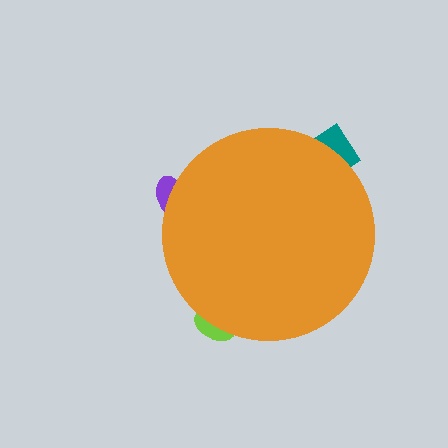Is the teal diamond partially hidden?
Yes, the teal diamond is partially hidden behind the orange circle.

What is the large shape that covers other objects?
An orange circle.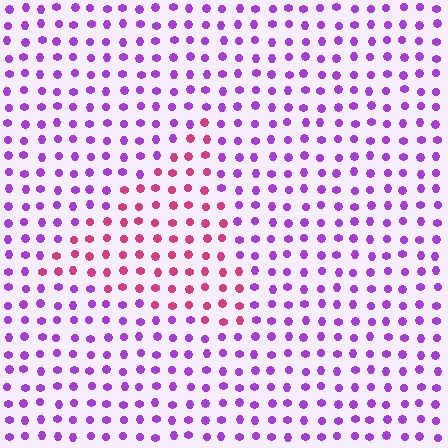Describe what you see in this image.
The image is filled with small purple elements in a uniform arrangement. A triangle-shaped region is visible where the elements are tinted to a slightly different hue, forming a subtle color boundary.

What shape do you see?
I see a triangle.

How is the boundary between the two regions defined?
The boundary is defined purely by a slight shift in hue (about 50 degrees). Spacing, size, and orientation are identical on both sides.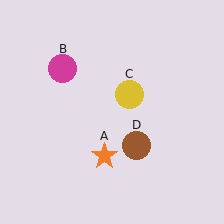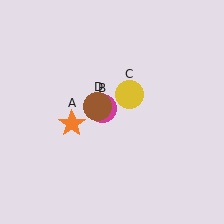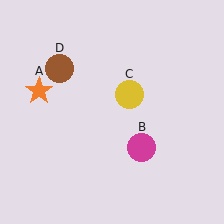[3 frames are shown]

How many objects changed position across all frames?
3 objects changed position: orange star (object A), magenta circle (object B), brown circle (object D).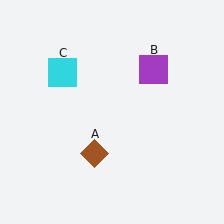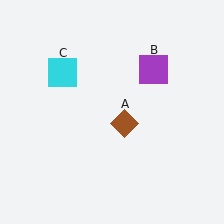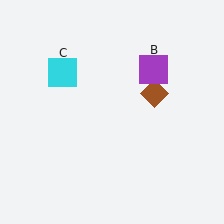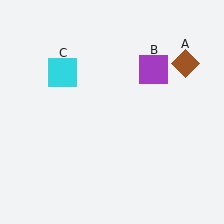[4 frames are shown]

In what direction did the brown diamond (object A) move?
The brown diamond (object A) moved up and to the right.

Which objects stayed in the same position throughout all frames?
Purple square (object B) and cyan square (object C) remained stationary.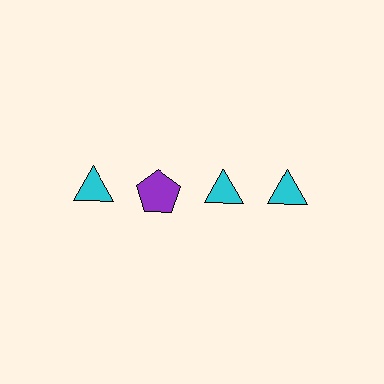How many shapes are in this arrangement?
There are 4 shapes arranged in a grid pattern.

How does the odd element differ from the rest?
It differs in both color (purple instead of cyan) and shape (pentagon instead of triangle).